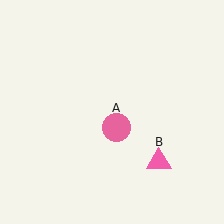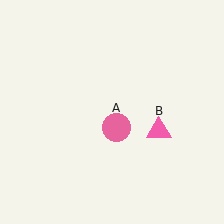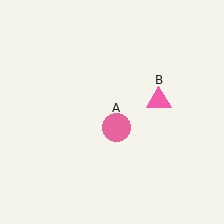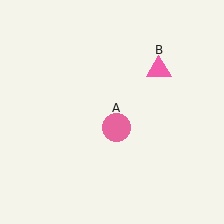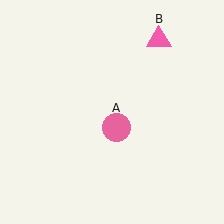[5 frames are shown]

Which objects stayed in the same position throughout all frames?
Pink circle (object A) remained stationary.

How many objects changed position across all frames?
1 object changed position: pink triangle (object B).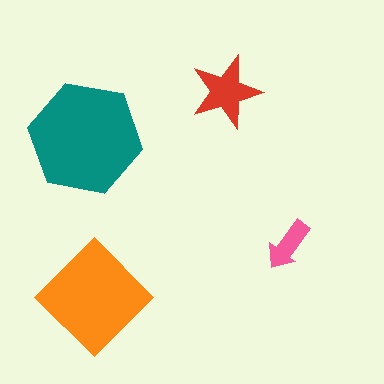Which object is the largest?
The teal hexagon.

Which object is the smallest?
The pink arrow.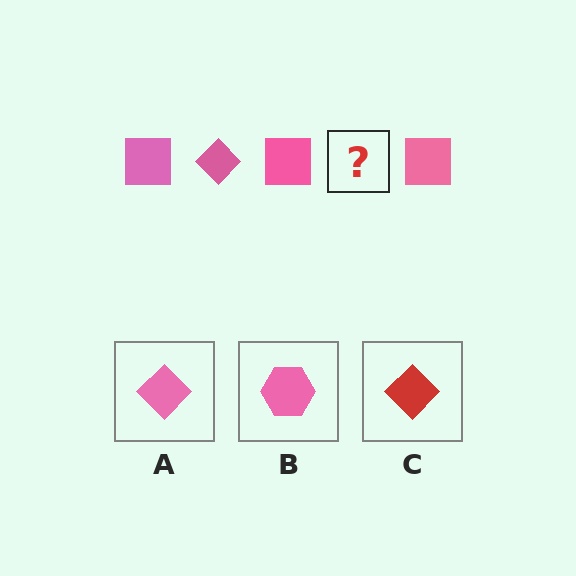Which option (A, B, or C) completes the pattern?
A.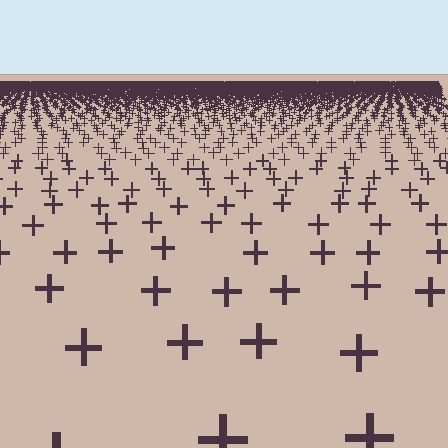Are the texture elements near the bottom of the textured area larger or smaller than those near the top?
Larger. Near the bottom, elements are closer to the viewer and appear at a bigger on-screen size.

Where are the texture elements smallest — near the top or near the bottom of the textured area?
Near the top.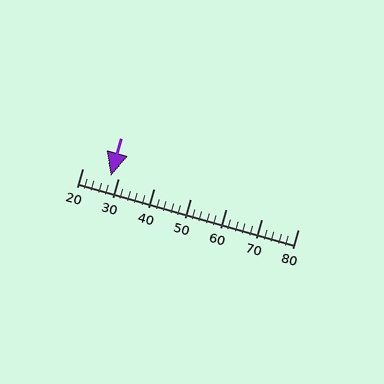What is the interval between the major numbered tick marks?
The major tick marks are spaced 10 units apart.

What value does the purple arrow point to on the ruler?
The purple arrow points to approximately 28.